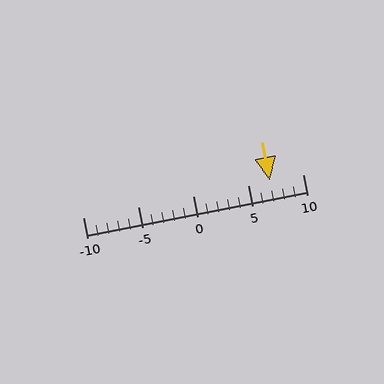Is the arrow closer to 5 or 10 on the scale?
The arrow is closer to 5.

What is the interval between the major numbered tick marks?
The major tick marks are spaced 5 units apart.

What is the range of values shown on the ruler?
The ruler shows values from -10 to 10.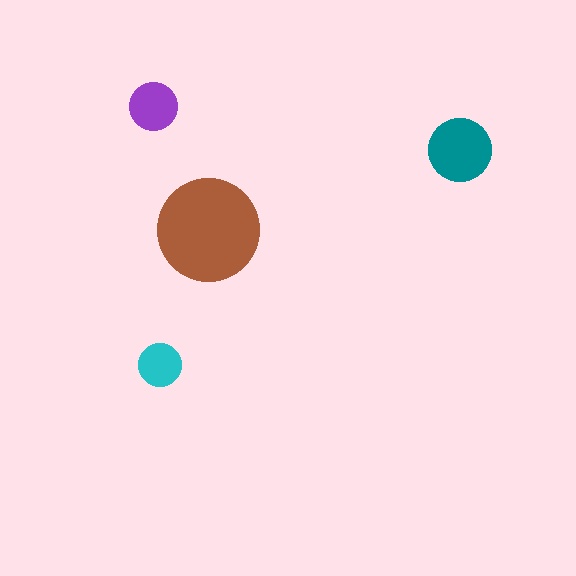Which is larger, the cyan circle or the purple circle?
The purple one.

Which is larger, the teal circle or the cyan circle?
The teal one.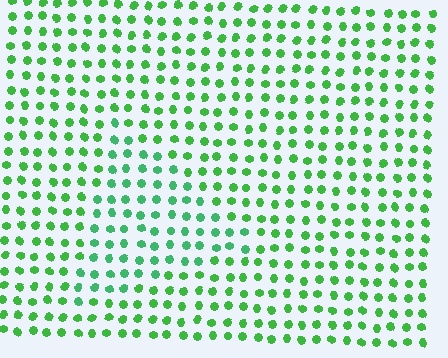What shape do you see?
I see a triangle.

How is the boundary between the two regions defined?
The boundary is defined purely by a slight shift in hue (about 22 degrees). Spacing, size, and orientation are identical on both sides.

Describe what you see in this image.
The image is filled with small green elements in a uniform arrangement. A triangle-shaped region is visible where the elements are tinted to a slightly different hue, forming a subtle color boundary.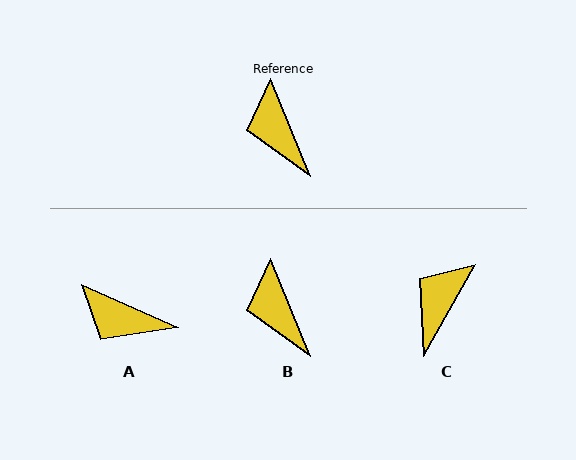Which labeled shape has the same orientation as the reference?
B.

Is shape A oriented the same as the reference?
No, it is off by about 44 degrees.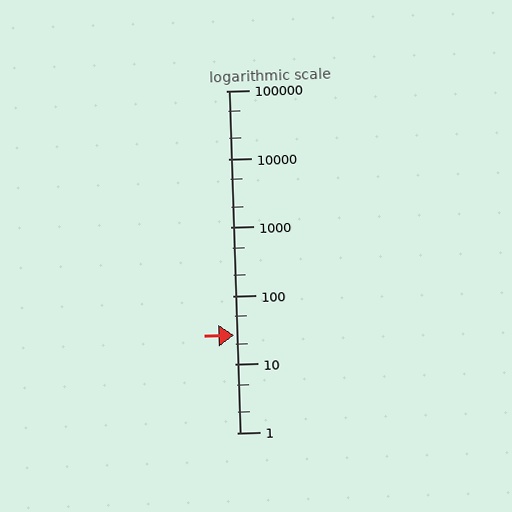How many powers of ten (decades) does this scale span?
The scale spans 5 decades, from 1 to 100000.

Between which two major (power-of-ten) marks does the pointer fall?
The pointer is between 10 and 100.